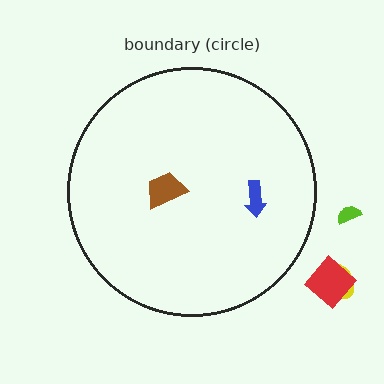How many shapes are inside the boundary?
2 inside, 3 outside.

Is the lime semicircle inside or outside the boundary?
Outside.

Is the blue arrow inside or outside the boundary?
Inside.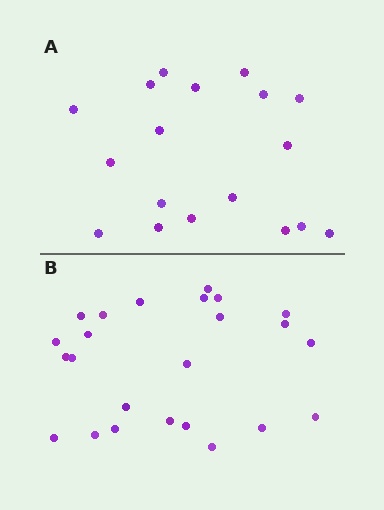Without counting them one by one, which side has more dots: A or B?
Region B (the bottom region) has more dots.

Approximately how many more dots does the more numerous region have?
Region B has about 6 more dots than region A.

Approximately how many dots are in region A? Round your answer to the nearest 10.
About 20 dots. (The exact count is 18, which rounds to 20.)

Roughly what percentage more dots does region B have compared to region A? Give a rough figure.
About 35% more.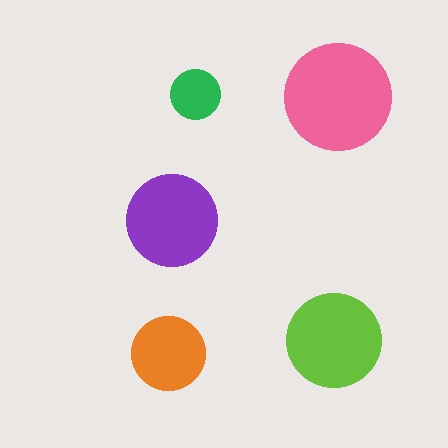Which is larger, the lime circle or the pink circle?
The pink one.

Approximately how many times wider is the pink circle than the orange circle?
About 1.5 times wider.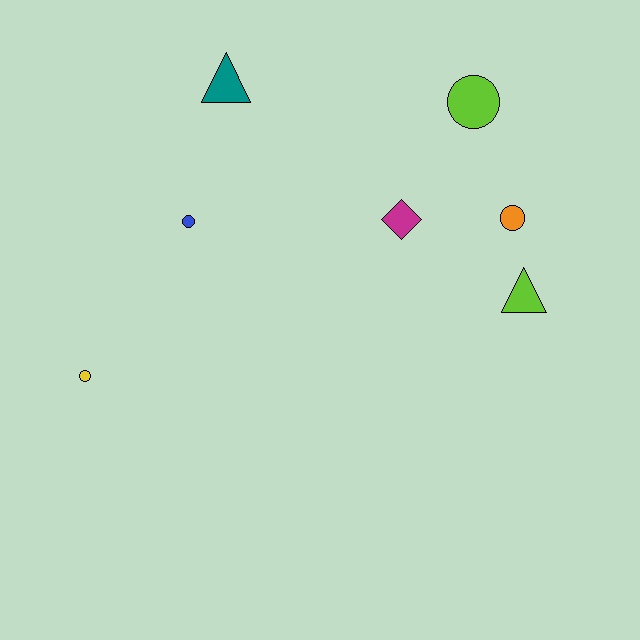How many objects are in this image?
There are 7 objects.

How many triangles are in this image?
There are 2 triangles.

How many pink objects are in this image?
There are no pink objects.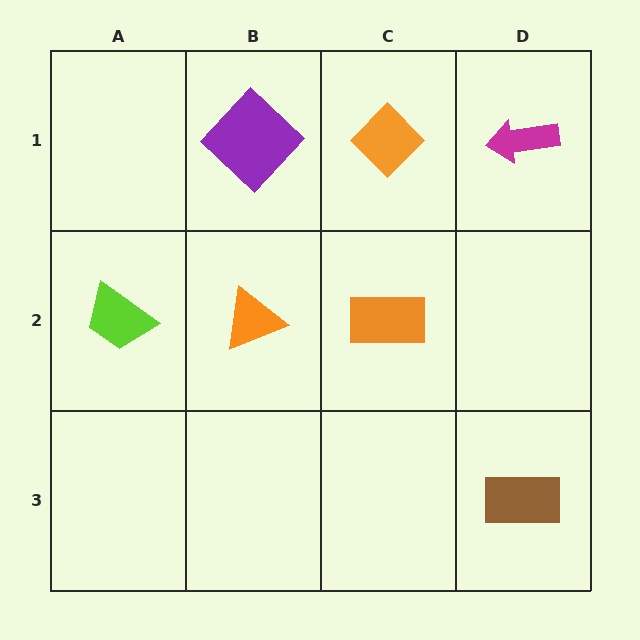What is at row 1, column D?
A magenta arrow.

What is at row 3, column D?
A brown rectangle.